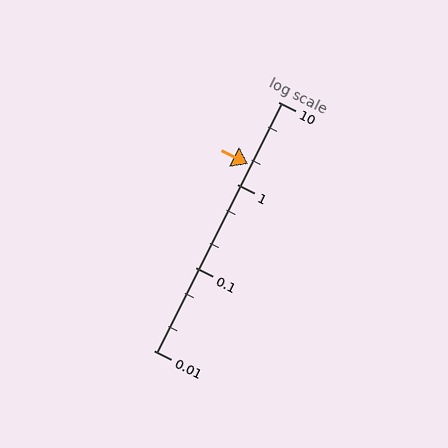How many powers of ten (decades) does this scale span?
The scale spans 3 decades, from 0.01 to 10.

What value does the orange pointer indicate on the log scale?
The pointer indicates approximately 1.8.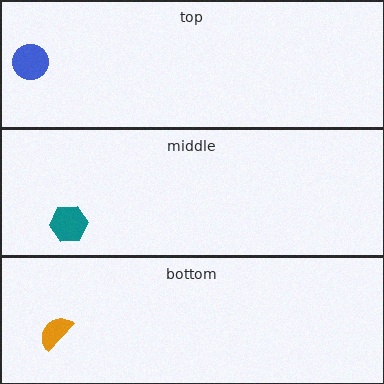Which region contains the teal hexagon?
The middle region.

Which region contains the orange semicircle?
The bottom region.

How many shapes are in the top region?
1.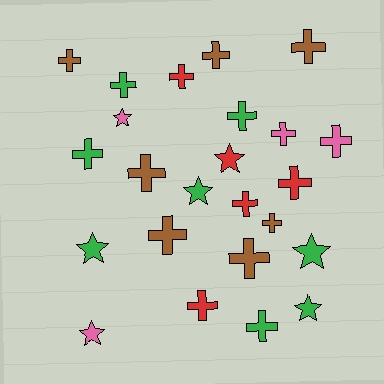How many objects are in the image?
There are 24 objects.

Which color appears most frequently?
Green, with 8 objects.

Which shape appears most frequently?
Cross, with 17 objects.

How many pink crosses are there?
There are 2 pink crosses.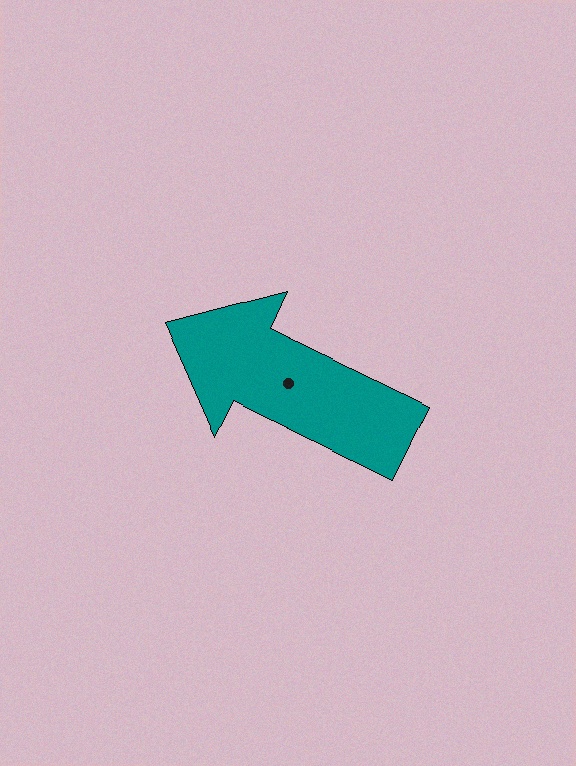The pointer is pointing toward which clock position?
Roughly 10 o'clock.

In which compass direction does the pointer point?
Northwest.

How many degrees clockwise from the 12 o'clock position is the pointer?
Approximately 296 degrees.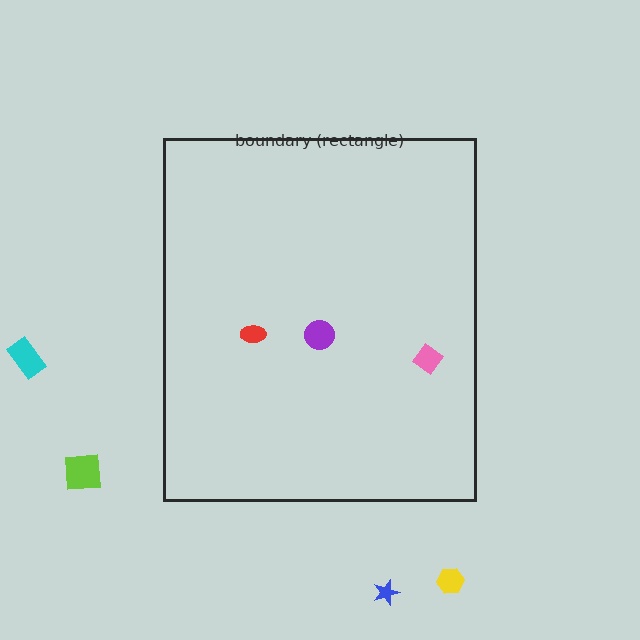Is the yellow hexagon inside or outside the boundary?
Outside.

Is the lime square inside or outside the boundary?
Outside.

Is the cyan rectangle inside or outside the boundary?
Outside.